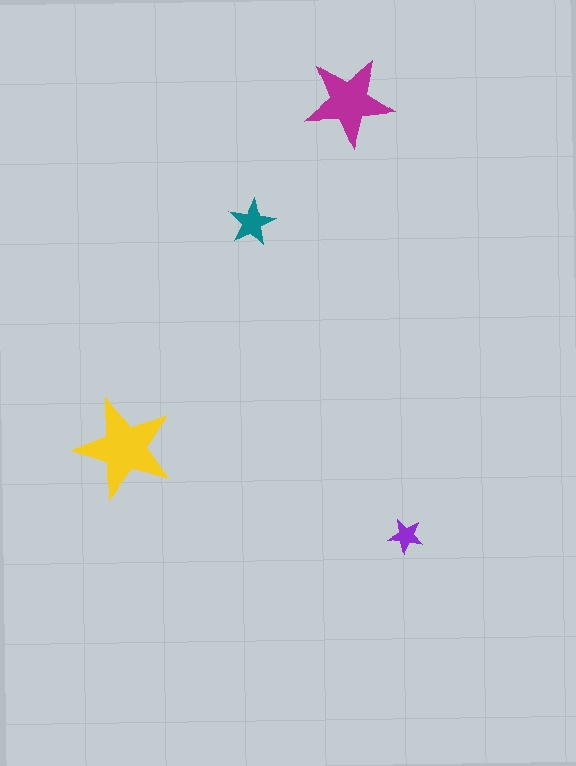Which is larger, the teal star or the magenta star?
The magenta one.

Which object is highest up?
The magenta star is topmost.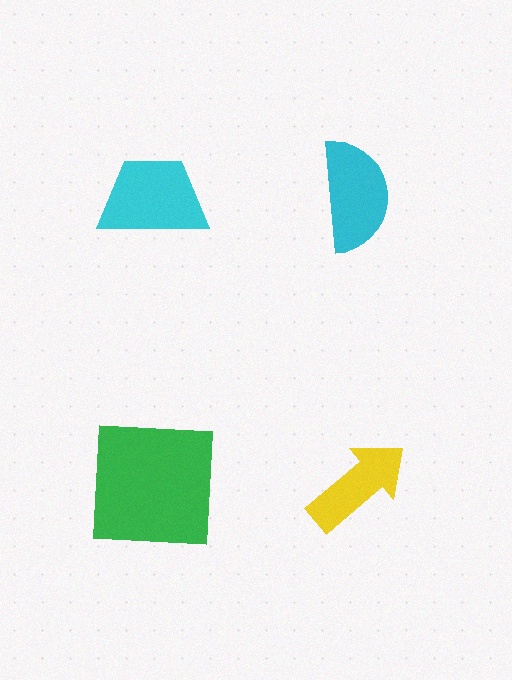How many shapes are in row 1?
2 shapes.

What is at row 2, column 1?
A green square.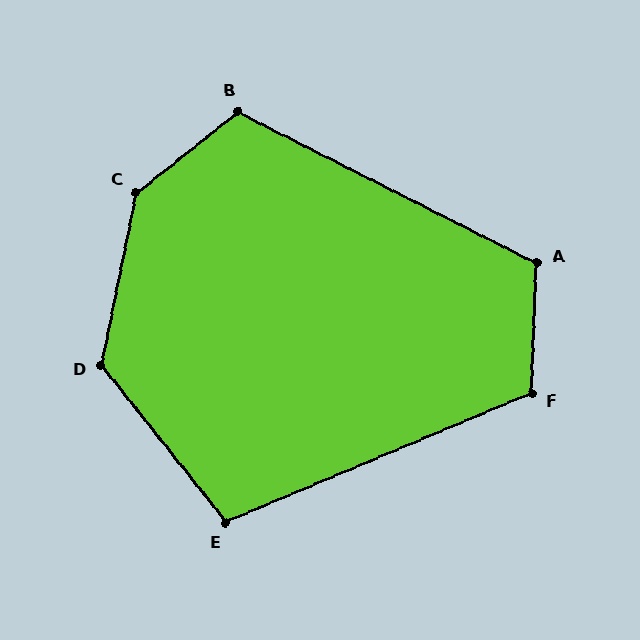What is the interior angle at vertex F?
Approximately 115 degrees (obtuse).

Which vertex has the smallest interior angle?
E, at approximately 106 degrees.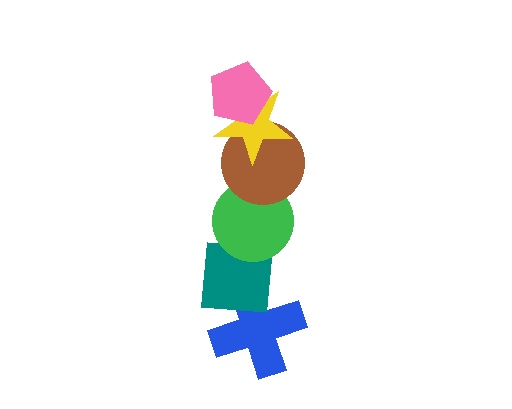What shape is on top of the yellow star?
The pink pentagon is on top of the yellow star.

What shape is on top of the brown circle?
The yellow star is on top of the brown circle.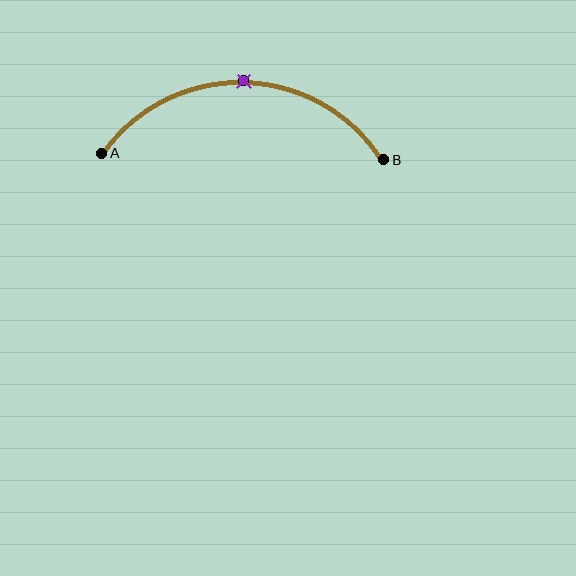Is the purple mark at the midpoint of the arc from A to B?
Yes. The purple mark lies on the arc at equal arc-length from both A and B — it is the arc midpoint.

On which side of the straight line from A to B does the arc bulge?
The arc bulges above the straight line connecting A and B.